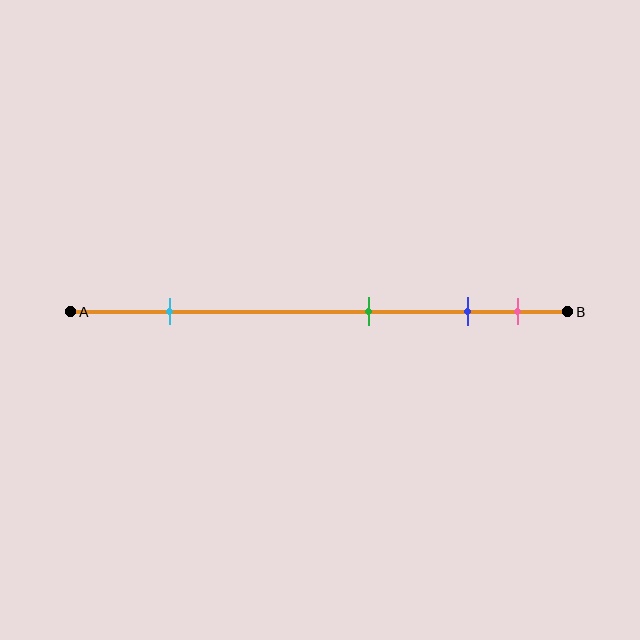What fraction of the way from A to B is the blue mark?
The blue mark is approximately 80% (0.8) of the way from A to B.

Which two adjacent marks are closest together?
The blue and pink marks are the closest adjacent pair.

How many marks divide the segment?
There are 4 marks dividing the segment.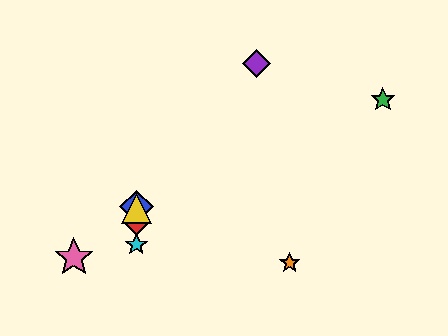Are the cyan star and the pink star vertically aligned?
No, the cyan star is at x≈136 and the pink star is at x≈74.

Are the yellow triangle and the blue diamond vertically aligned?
Yes, both are at x≈136.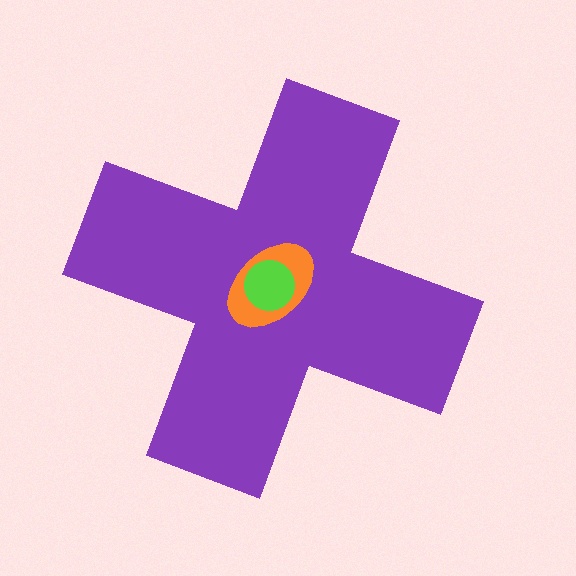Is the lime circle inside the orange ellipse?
Yes.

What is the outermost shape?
The purple cross.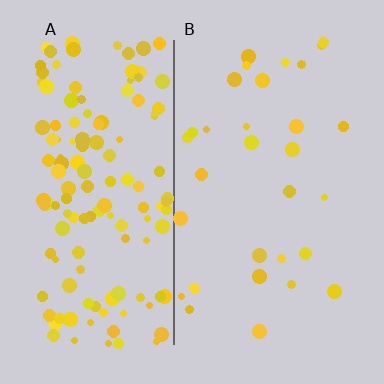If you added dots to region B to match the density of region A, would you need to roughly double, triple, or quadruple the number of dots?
Approximately quadruple.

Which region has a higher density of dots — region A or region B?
A (the left).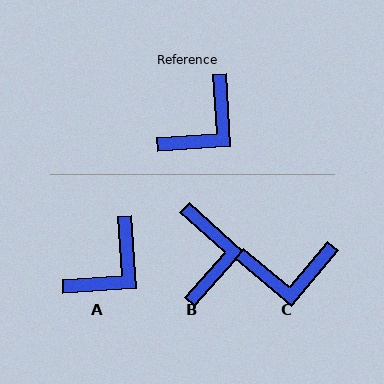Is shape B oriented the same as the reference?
No, it is off by about 45 degrees.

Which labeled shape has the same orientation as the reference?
A.